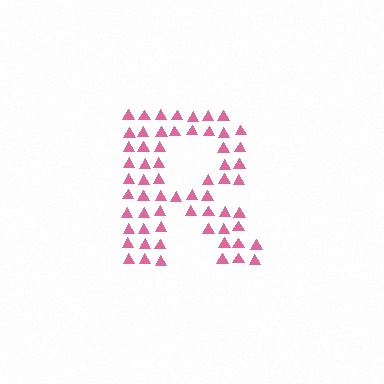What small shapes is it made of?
It is made of small triangles.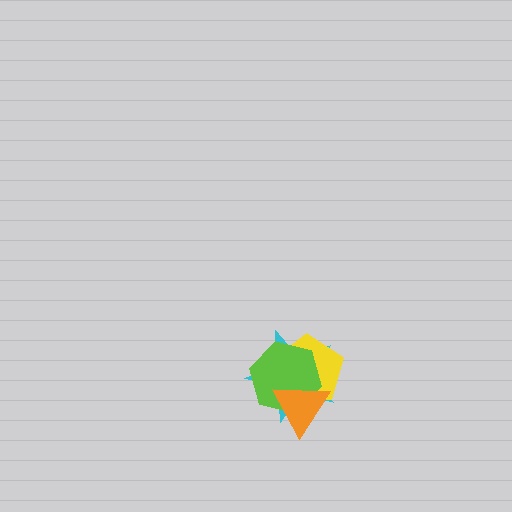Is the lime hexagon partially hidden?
Yes, it is partially covered by another shape.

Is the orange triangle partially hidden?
No, no other shape covers it.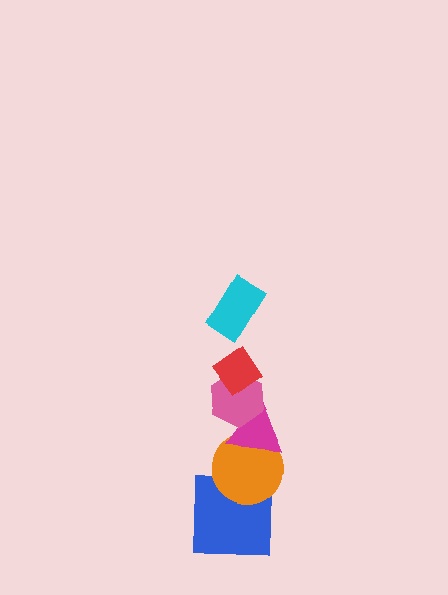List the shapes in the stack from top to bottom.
From top to bottom: the cyan rectangle, the red diamond, the pink hexagon, the magenta triangle, the orange circle, the blue square.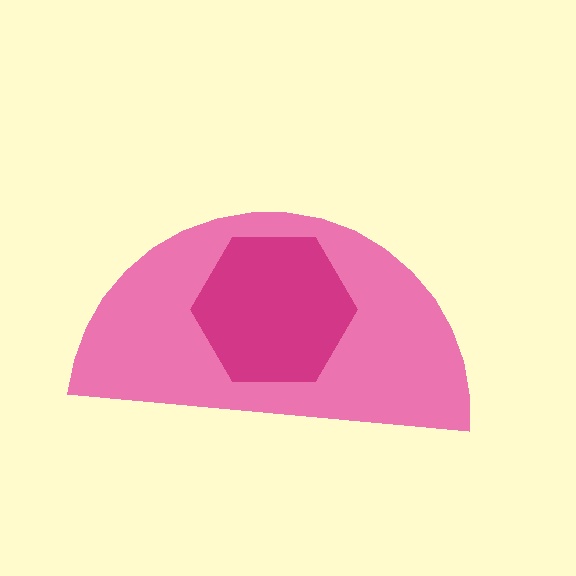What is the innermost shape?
The magenta hexagon.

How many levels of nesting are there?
2.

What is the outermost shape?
The pink semicircle.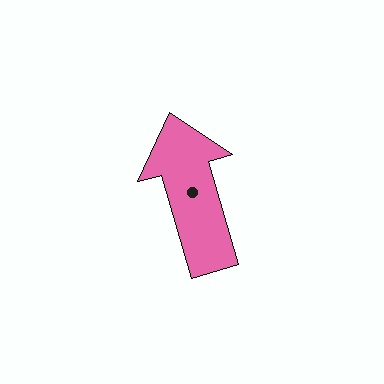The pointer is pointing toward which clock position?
Roughly 11 o'clock.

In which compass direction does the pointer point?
North.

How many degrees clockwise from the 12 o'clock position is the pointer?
Approximately 344 degrees.